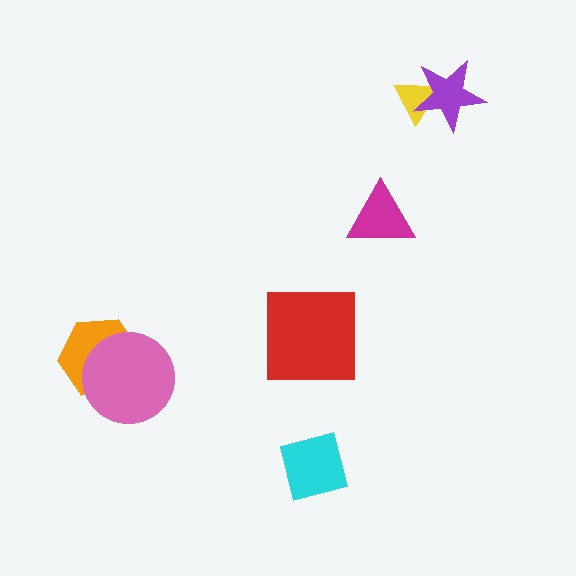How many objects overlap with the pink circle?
1 object overlaps with the pink circle.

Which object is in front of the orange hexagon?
The pink circle is in front of the orange hexagon.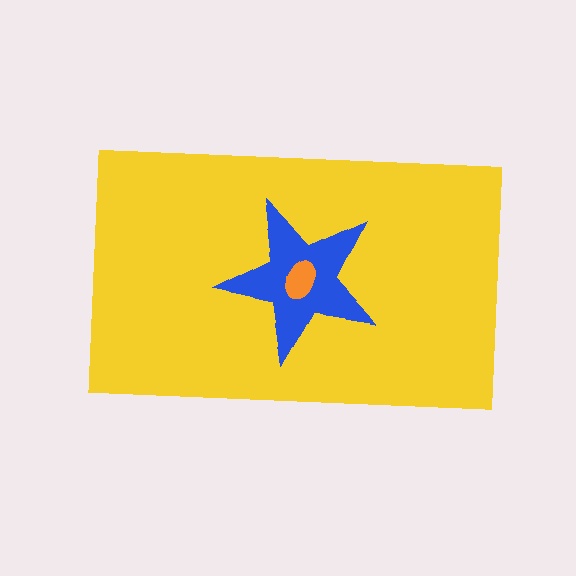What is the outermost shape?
The yellow rectangle.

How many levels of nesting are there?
3.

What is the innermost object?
The orange ellipse.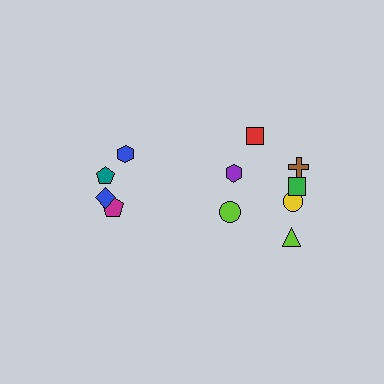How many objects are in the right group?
There are 7 objects.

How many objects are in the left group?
There are 4 objects.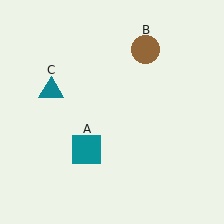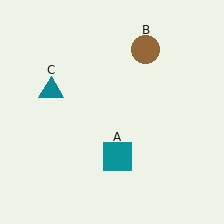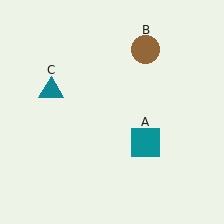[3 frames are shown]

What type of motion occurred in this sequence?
The teal square (object A) rotated counterclockwise around the center of the scene.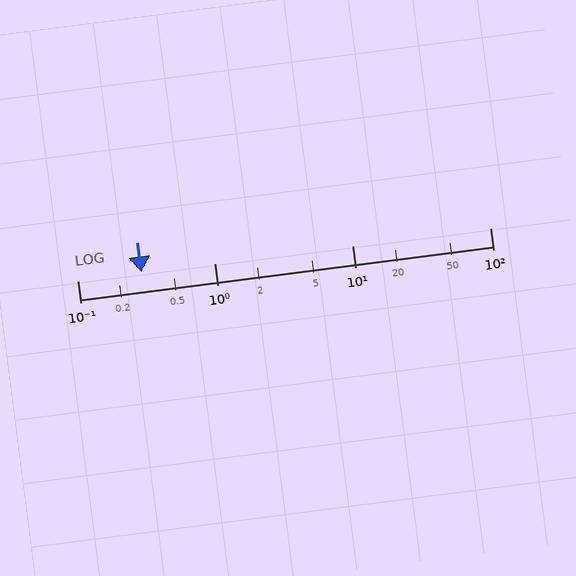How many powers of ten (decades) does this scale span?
The scale spans 3 decades, from 0.1 to 100.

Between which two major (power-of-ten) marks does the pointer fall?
The pointer is between 0.1 and 1.